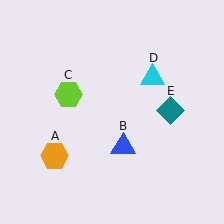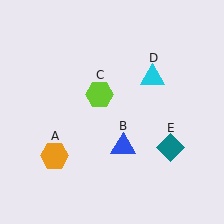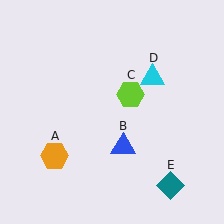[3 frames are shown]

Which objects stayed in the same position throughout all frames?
Orange hexagon (object A) and blue triangle (object B) and cyan triangle (object D) remained stationary.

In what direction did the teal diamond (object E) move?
The teal diamond (object E) moved down.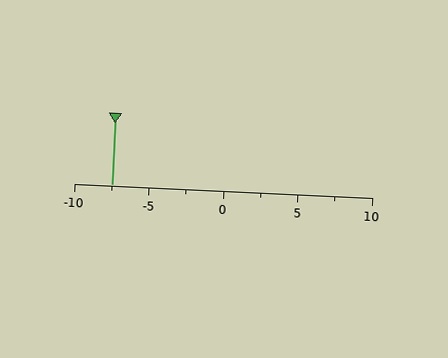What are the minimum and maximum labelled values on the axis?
The axis runs from -10 to 10.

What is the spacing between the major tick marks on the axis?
The major ticks are spaced 5 apart.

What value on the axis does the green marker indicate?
The marker indicates approximately -7.5.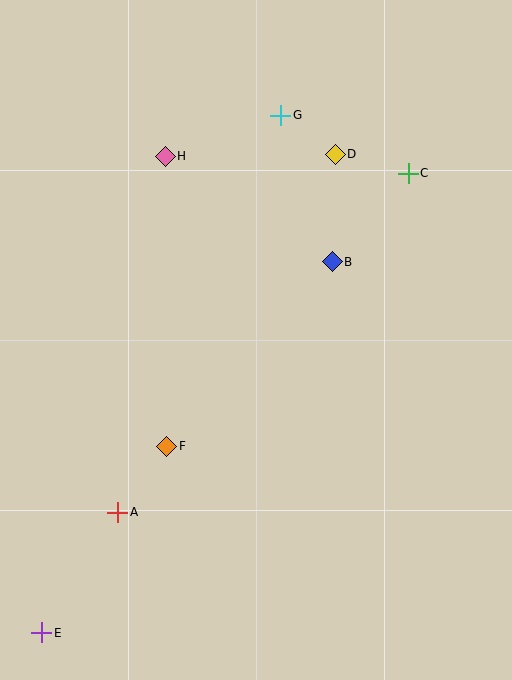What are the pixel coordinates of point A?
Point A is at (118, 512).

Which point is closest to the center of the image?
Point B at (332, 262) is closest to the center.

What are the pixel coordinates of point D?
Point D is at (335, 154).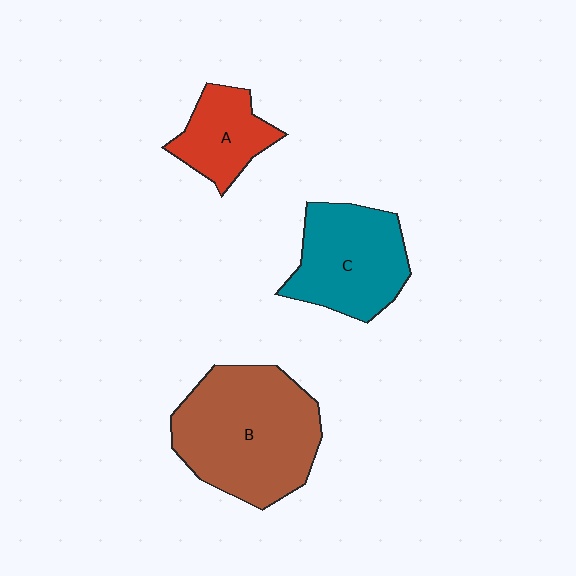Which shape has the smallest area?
Shape A (red).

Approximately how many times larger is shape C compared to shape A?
Approximately 1.6 times.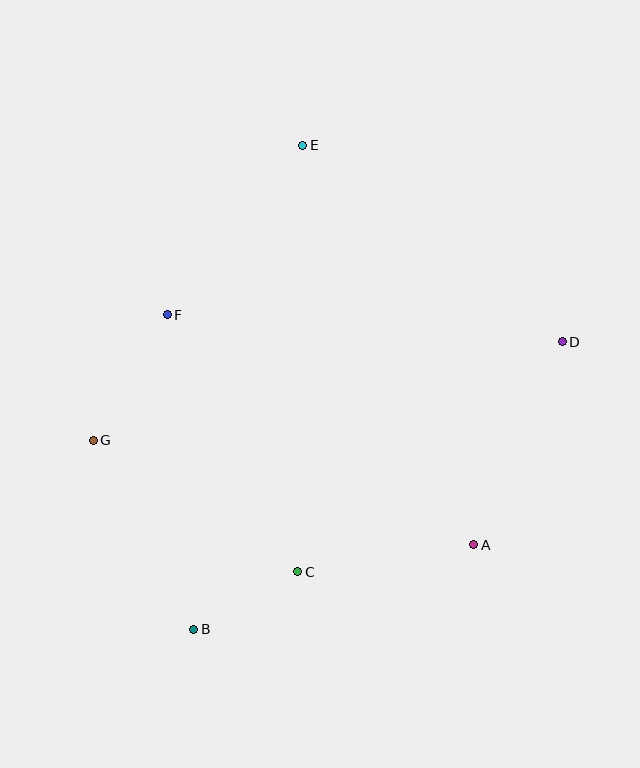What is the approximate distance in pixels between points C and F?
The distance between C and F is approximately 288 pixels.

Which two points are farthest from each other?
Points B and E are farthest from each other.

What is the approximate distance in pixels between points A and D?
The distance between A and D is approximately 221 pixels.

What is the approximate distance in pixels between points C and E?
The distance between C and E is approximately 426 pixels.